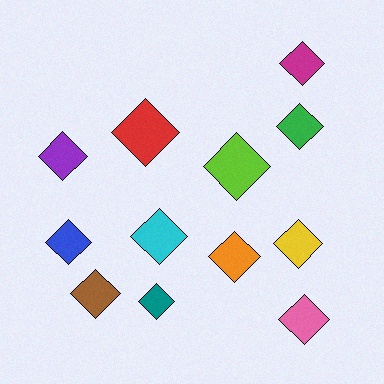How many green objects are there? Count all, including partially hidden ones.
There is 1 green object.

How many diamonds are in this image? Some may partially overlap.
There are 12 diamonds.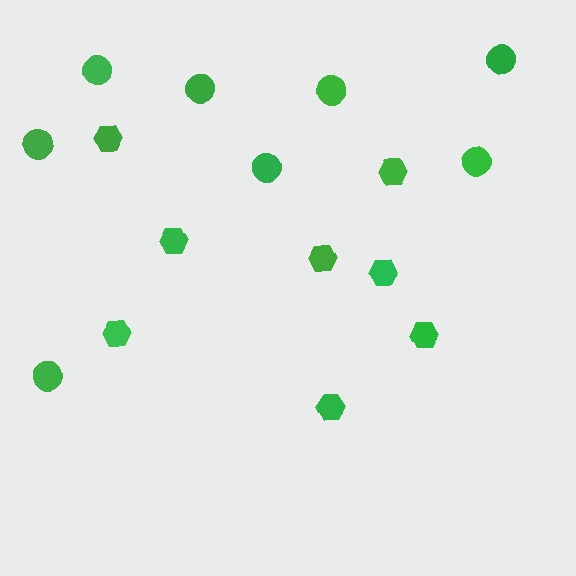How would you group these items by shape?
There are 2 groups: one group of circles (8) and one group of hexagons (8).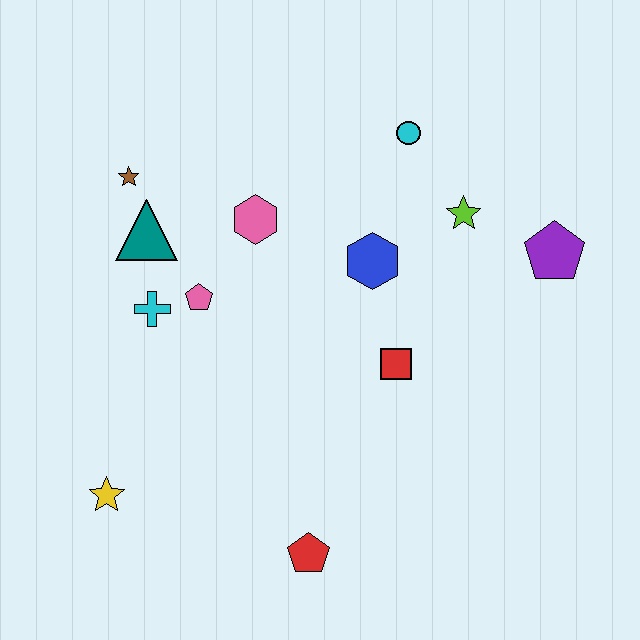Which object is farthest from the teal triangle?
The purple pentagon is farthest from the teal triangle.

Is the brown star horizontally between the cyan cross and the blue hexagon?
No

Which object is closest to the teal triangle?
The brown star is closest to the teal triangle.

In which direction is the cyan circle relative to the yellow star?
The cyan circle is above the yellow star.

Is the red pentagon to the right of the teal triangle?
Yes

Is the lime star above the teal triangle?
Yes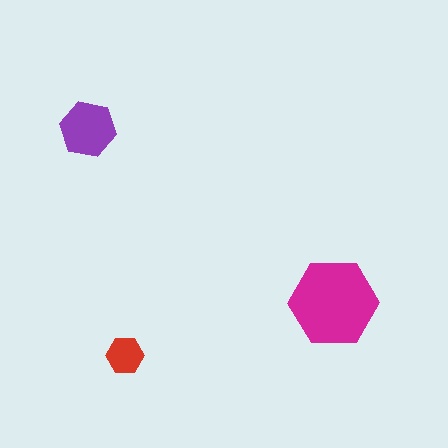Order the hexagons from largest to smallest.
the magenta one, the purple one, the red one.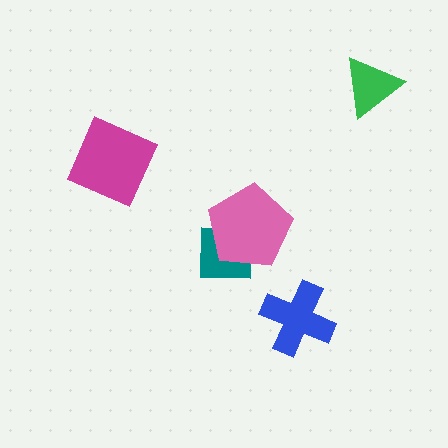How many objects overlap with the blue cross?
0 objects overlap with the blue cross.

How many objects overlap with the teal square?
1 object overlaps with the teal square.